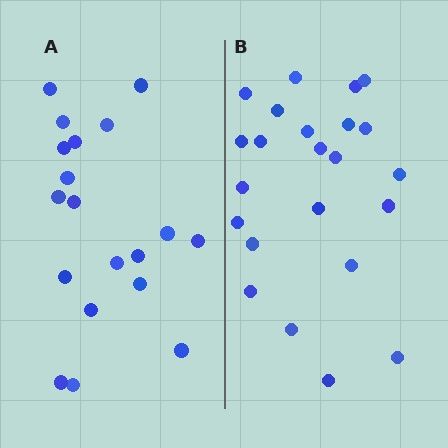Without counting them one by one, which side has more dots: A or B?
Region B (the right region) has more dots.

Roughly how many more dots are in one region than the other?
Region B has about 4 more dots than region A.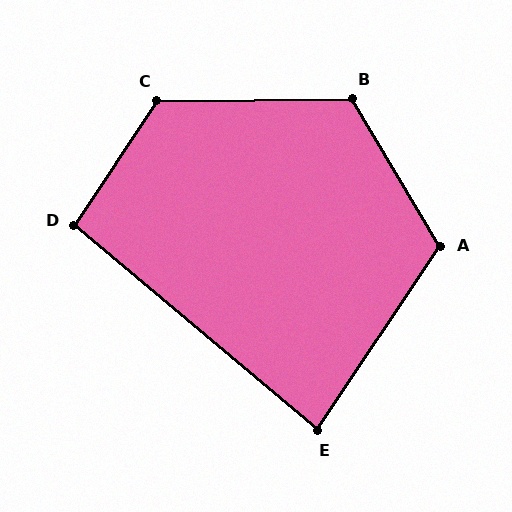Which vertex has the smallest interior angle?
E, at approximately 84 degrees.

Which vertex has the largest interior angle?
C, at approximately 124 degrees.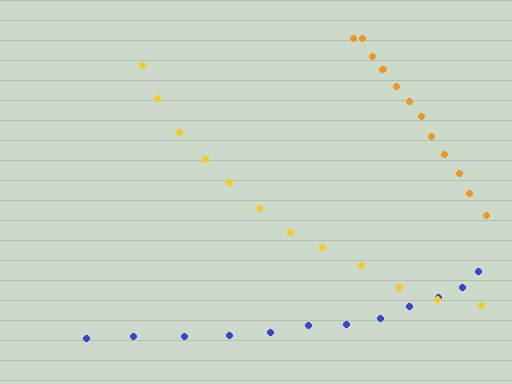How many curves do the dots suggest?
There are 3 distinct paths.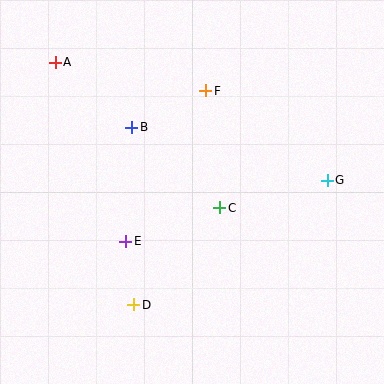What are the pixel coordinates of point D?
Point D is at (134, 305).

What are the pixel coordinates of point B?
Point B is at (132, 127).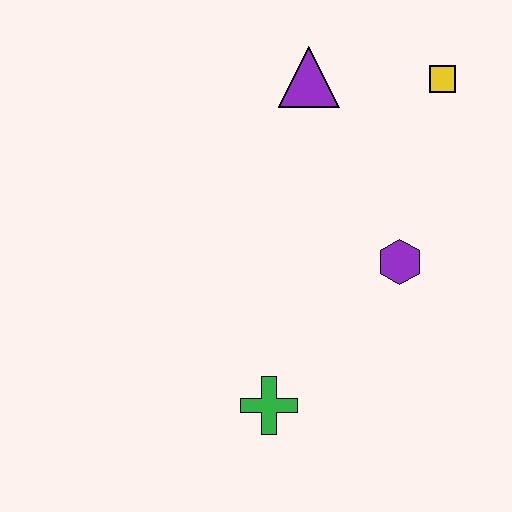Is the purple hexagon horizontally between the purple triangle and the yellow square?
Yes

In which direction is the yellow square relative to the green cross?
The yellow square is above the green cross.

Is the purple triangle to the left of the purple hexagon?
Yes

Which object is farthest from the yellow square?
The green cross is farthest from the yellow square.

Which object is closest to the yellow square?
The purple triangle is closest to the yellow square.